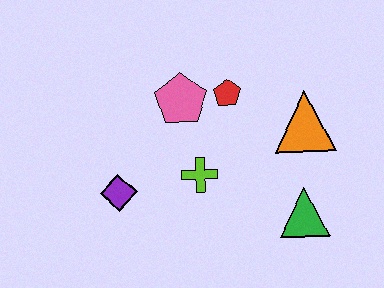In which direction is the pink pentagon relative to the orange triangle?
The pink pentagon is to the left of the orange triangle.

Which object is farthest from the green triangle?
The purple diamond is farthest from the green triangle.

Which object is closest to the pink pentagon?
The red pentagon is closest to the pink pentagon.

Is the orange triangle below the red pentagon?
Yes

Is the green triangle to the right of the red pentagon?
Yes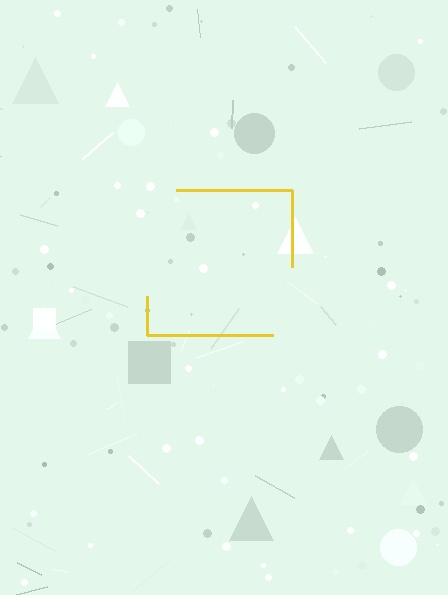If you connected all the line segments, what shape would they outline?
They would outline a square.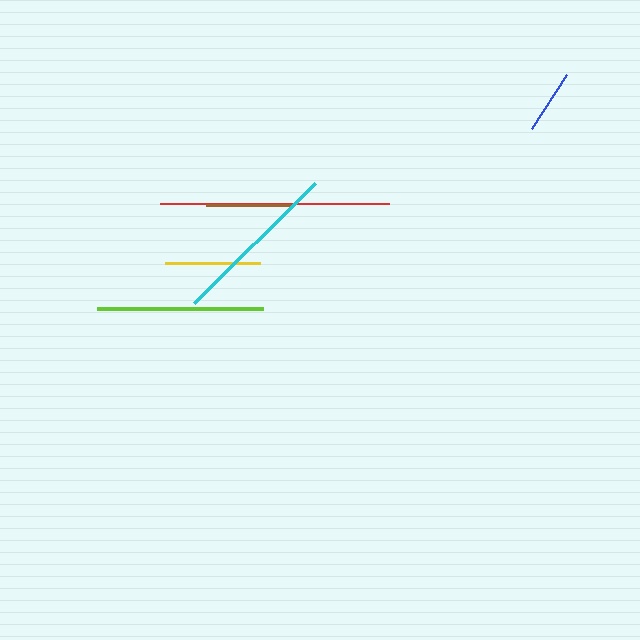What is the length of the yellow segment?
The yellow segment is approximately 95 pixels long.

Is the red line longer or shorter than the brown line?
The red line is longer than the brown line.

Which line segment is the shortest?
The blue line is the shortest at approximately 64 pixels.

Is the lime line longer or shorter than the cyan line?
The cyan line is longer than the lime line.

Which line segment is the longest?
The red line is the longest at approximately 230 pixels.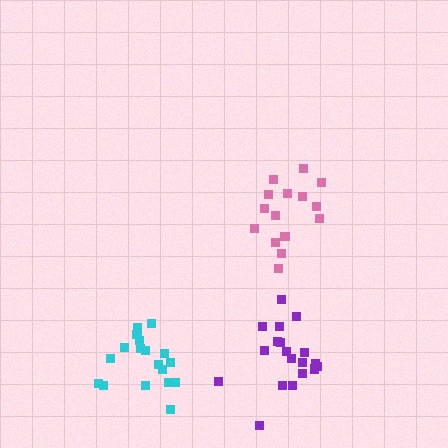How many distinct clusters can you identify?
There are 3 distinct clusters.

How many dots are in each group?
Group 1: 15 dots, Group 2: 19 dots, Group 3: 18 dots (52 total).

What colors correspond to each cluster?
The clusters are colored: pink, purple, cyan.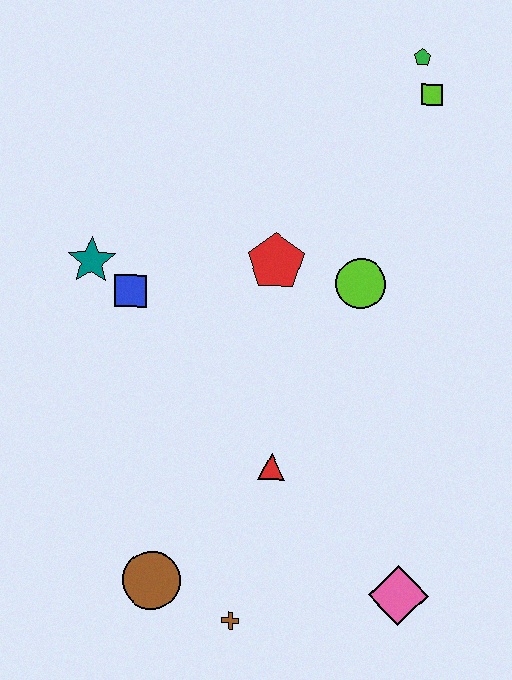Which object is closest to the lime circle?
The red pentagon is closest to the lime circle.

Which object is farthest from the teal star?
The pink diamond is farthest from the teal star.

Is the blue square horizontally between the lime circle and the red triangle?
No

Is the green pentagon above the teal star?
Yes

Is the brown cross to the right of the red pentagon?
No